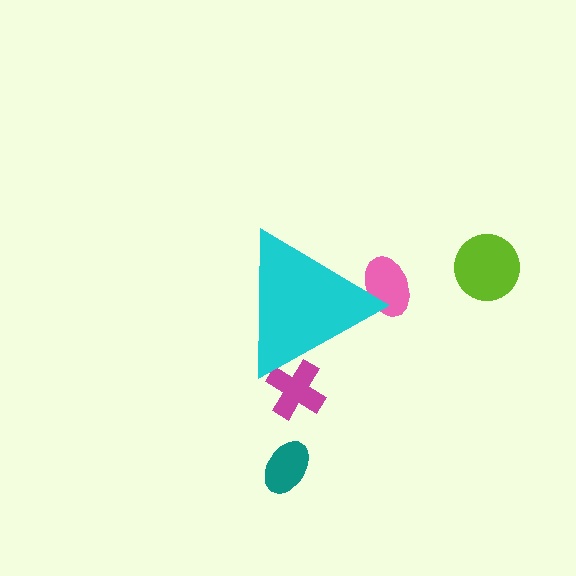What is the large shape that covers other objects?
A cyan triangle.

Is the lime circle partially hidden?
No, the lime circle is fully visible.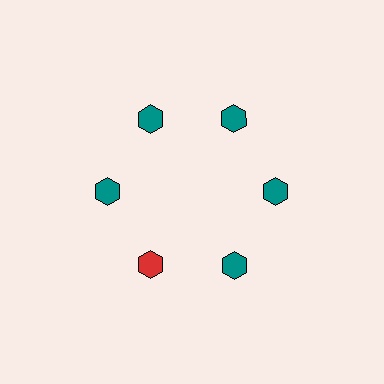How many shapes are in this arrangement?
There are 6 shapes arranged in a ring pattern.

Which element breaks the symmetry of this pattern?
The red hexagon at roughly the 7 o'clock position breaks the symmetry. All other shapes are teal hexagons.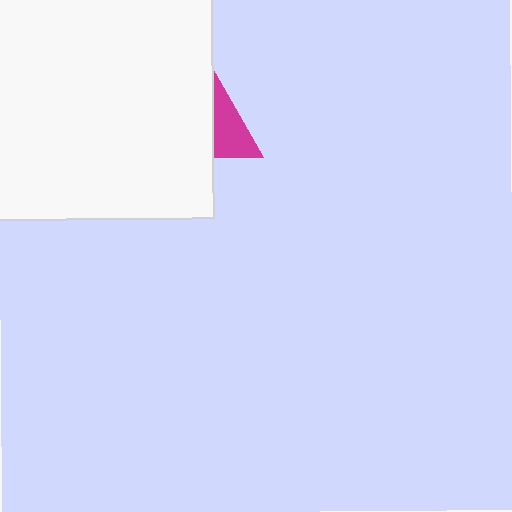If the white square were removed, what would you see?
You would see the complete magenta triangle.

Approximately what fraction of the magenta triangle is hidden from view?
Roughly 62% of the magenta triangle is hidden behind the white square.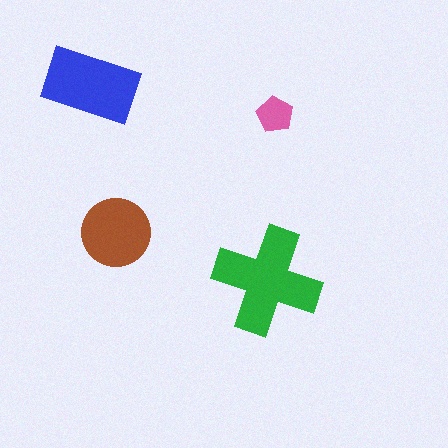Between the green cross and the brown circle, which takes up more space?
The green cross.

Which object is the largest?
The green cross.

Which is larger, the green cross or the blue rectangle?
The green cross.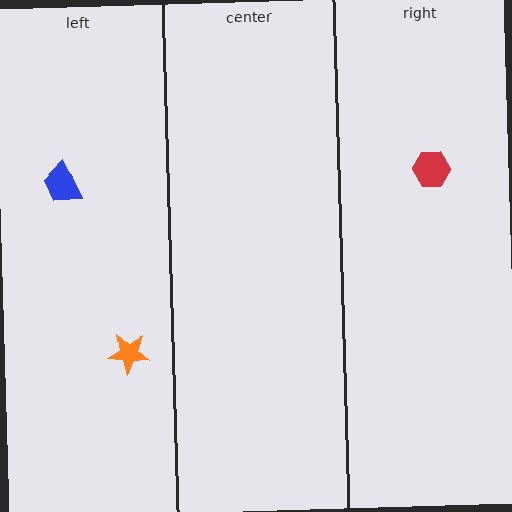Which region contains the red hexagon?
The right region.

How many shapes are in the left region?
2.